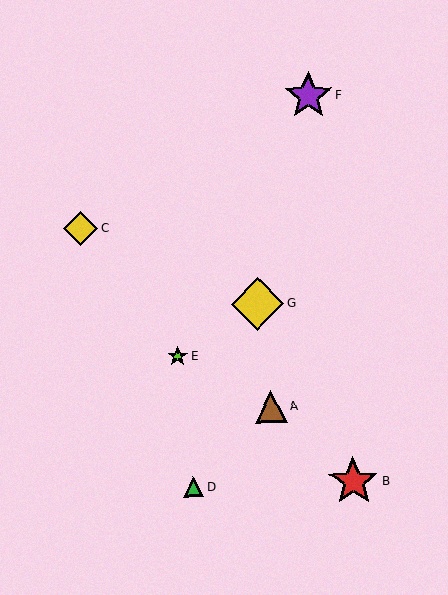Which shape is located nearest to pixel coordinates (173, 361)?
The lime star (labeled E) at (178, 356) is nearest to that location.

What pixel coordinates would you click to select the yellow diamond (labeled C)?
Click at (81, 228) to select the yellow diamond C.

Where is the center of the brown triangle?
The center of the brown triangle is at (271, 407).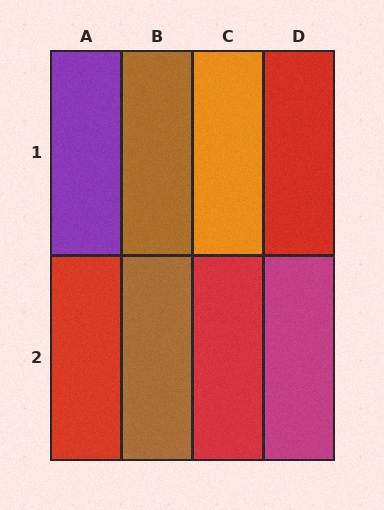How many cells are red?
3 cells are red.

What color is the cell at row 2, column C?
Red.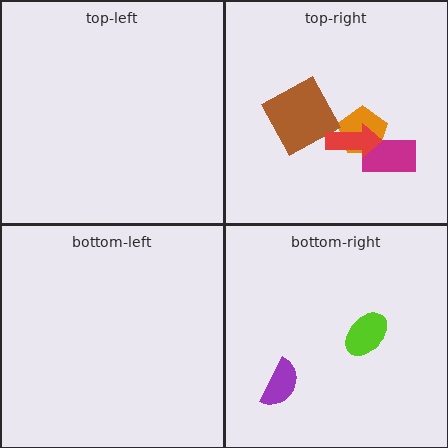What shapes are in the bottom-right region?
The purple semicircle, the lime ellipse.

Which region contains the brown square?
The top-right region.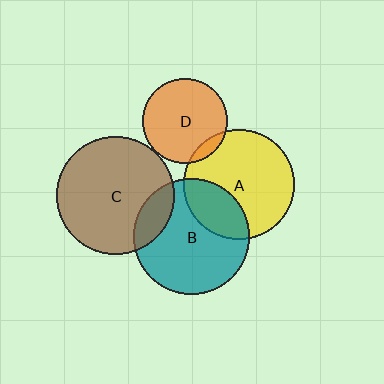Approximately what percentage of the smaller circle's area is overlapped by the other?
Approximately 15%.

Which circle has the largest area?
Circle C (brown).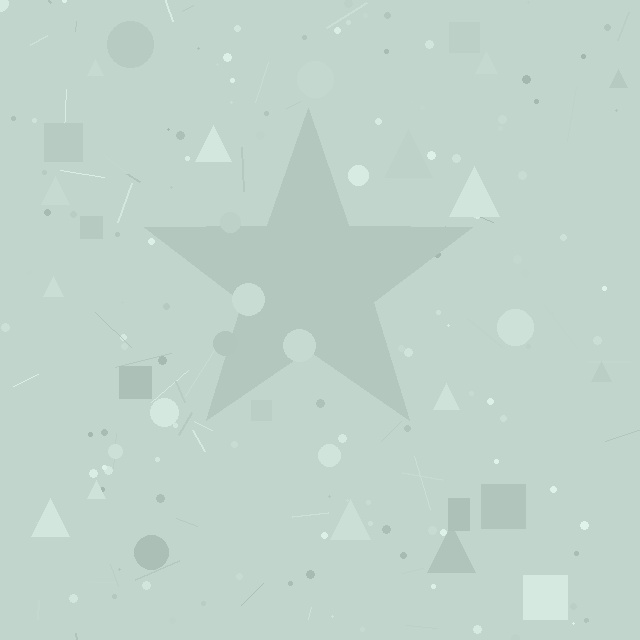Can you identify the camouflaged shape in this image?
The camouflaged shape is a star.